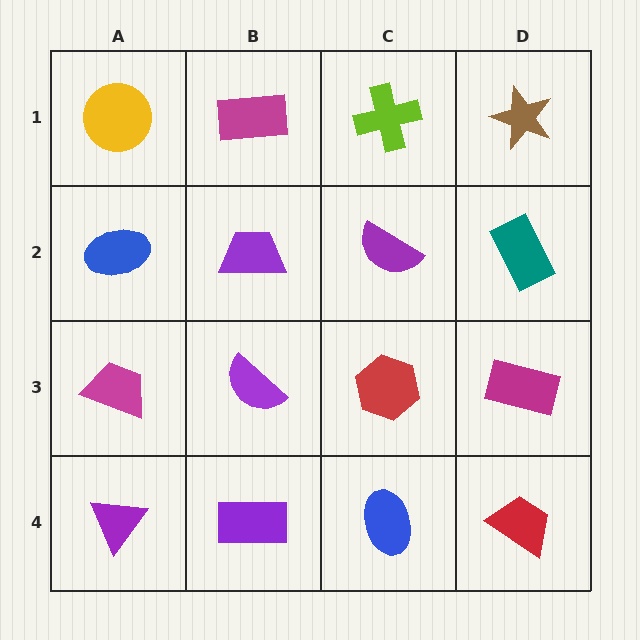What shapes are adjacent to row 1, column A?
A blue ellipse (row 2, column A), a magenta rectangle (row 1, column B).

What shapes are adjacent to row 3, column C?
A purple semicircle (row 2, column C), a blue ellipse (row 4, column C), a purple semicircle (row 3, column B), a magenta rectangle (row 3, column D).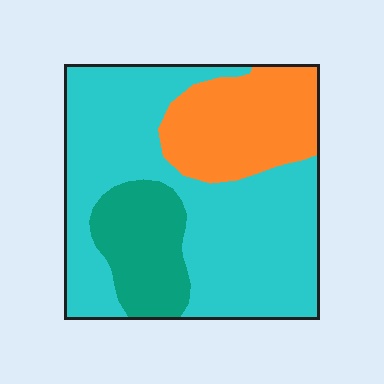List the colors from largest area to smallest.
From largest to smallest: cyan, orange, teal.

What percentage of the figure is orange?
Orange covers 23% of the figure.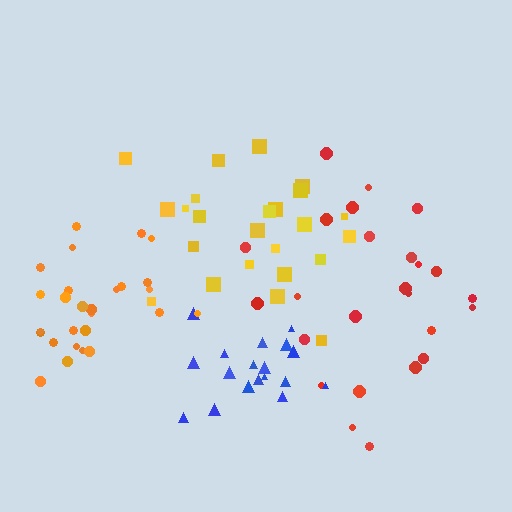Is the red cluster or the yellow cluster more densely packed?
Yellow.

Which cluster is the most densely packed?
Blue.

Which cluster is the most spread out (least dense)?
Red.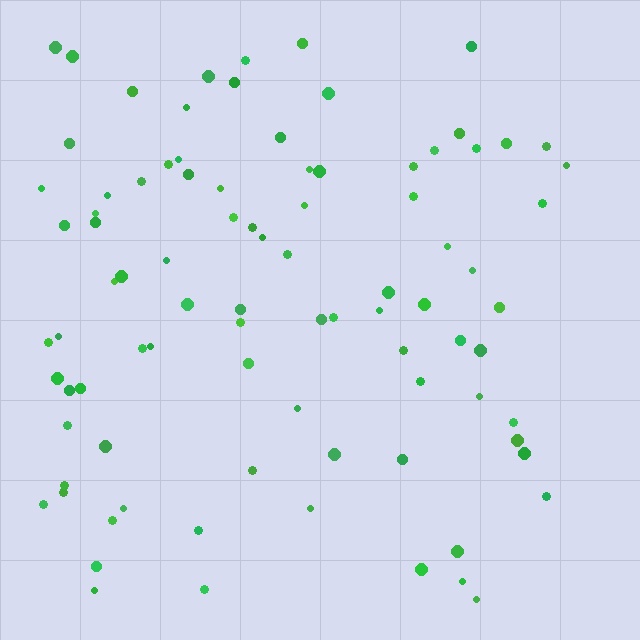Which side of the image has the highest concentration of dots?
The left.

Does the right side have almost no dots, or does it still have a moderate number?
Still a moderate number, just noticeably fewer than the left.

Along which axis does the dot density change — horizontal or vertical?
Horizontal.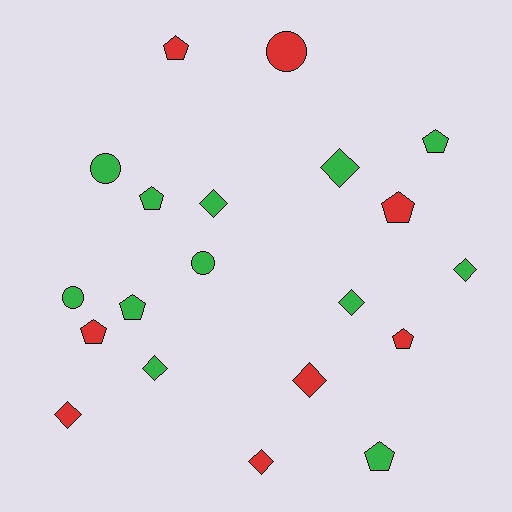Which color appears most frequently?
Green, with 12 objects.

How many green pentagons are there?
There are 4 green pentagons.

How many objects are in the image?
There are 20 objects.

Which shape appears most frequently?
Diamond, with 8 objects.